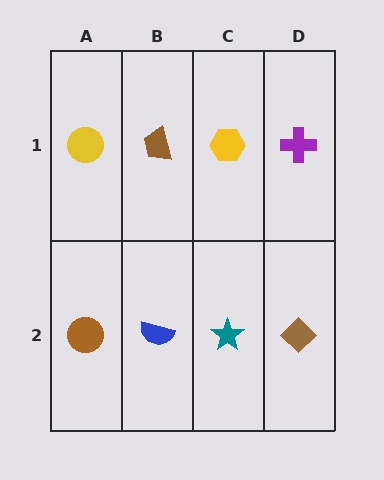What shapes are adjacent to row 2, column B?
A brown trapezoid (row 1, column B), a brown circle (row 2, column A), a teal star (row 2, column C).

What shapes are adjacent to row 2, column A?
A yellow circle (row 1, column A), a blue semicircle (row 2, column B).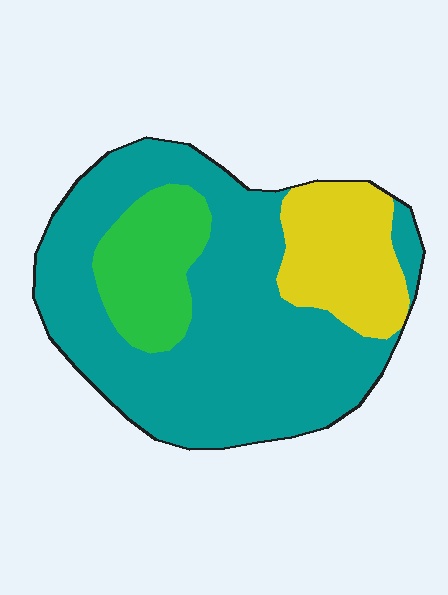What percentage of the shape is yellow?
Yellow takes up about one sixth (1/6) of the shape.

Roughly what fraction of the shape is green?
Green takes up less than a sixth of the shape.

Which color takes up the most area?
Teal, at roughly 65%.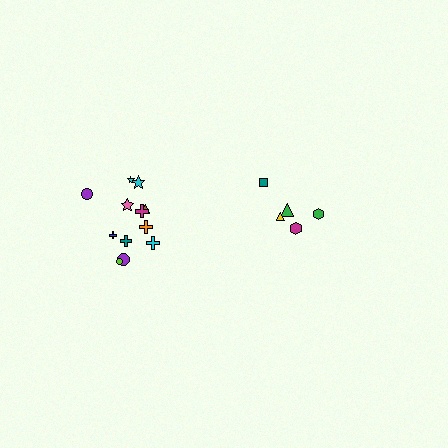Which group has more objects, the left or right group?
The left group.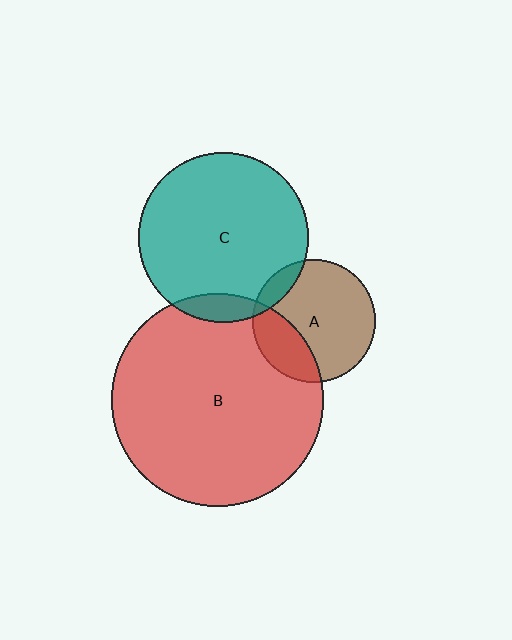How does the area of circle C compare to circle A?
Approximately 1.9 times.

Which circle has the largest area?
Circle B (red).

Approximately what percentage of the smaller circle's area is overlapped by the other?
Approximately 10%.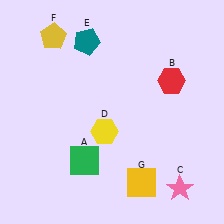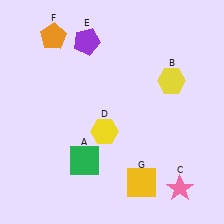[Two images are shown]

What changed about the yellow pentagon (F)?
In Image 1, F is yellow. In Image 2, it changed to orange.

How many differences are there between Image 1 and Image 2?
There are 3 differences between the two images.